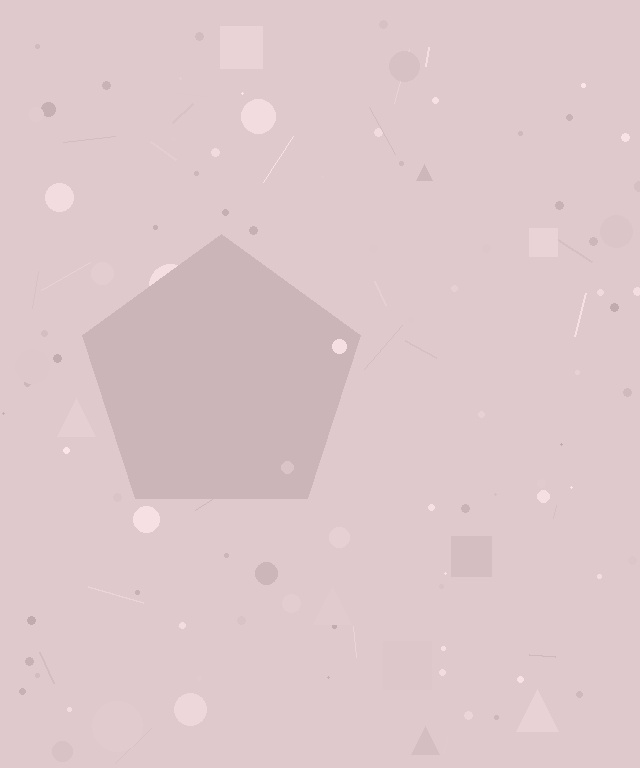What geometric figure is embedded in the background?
A pentagon is embedded in the background.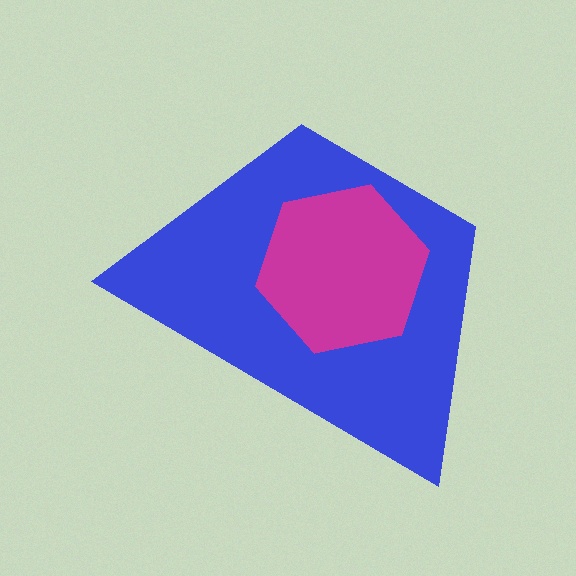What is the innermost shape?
The magenta hexagon.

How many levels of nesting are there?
2.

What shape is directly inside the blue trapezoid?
The magenta hexagon.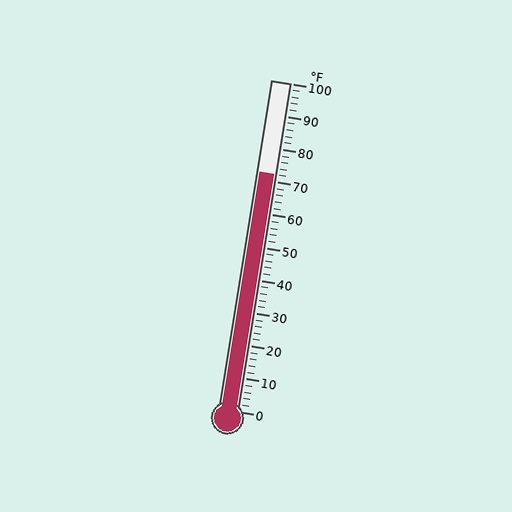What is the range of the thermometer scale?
The thermometer scale ranges from 0°F to 100°F.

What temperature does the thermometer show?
The thermometer shows approximately 72°F.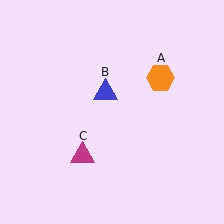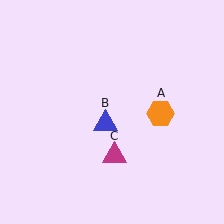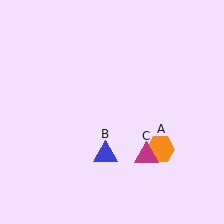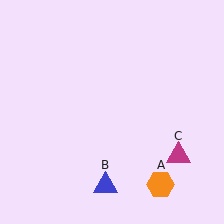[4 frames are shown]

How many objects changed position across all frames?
3 objects changed position: orange hexagon (object A), blue triangle (object B), magenta triangle (object C).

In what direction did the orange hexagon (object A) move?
The orange hexagon (object A) moved down.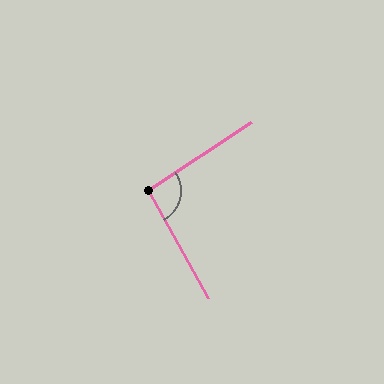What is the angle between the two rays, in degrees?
Approximately 95 degrees.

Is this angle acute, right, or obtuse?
It is approximately a right angle.